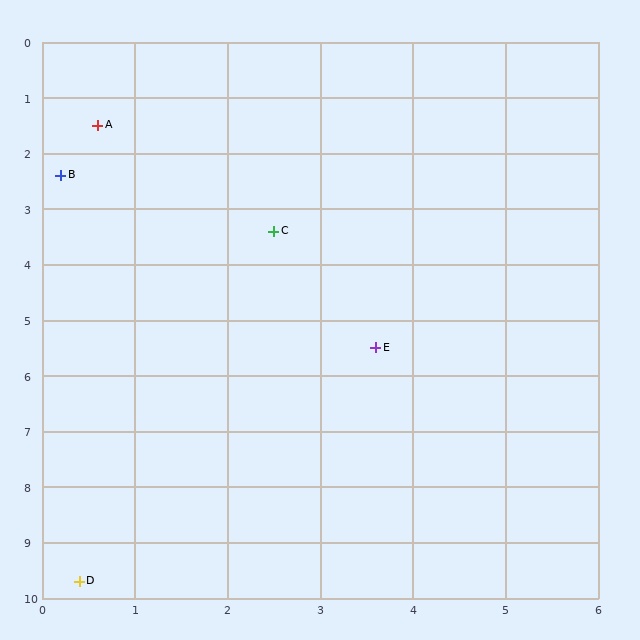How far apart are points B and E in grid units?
Points B and E are about 4.6 grid units apart.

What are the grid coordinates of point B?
Point B is at approximately (0.2, 2.4).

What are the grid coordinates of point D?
Point D is at approximately (0.4, 9.7).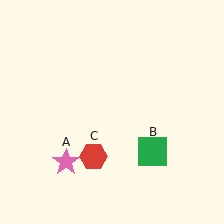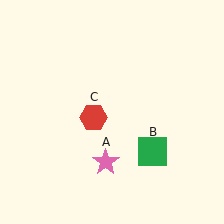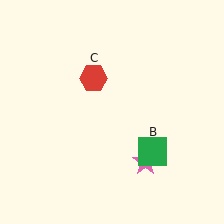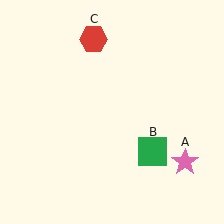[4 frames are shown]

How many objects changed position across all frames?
2 objects changed position: pink star (object A), red hexagon (object C).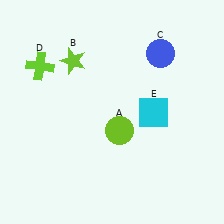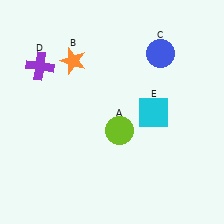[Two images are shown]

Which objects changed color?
B changed from lime to orange. D changed from lime to purple.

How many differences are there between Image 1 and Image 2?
There are 2 differences between the two images.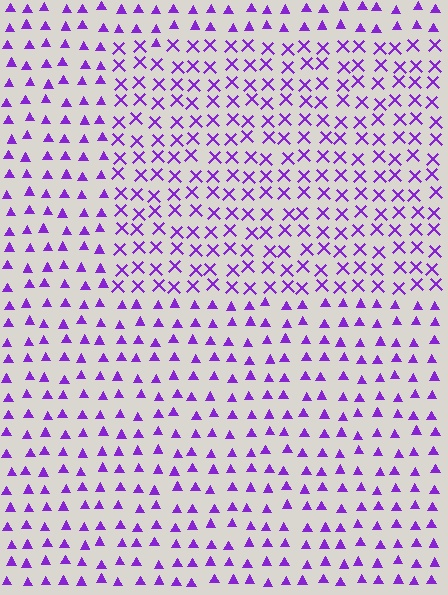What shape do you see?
I see a rectangle.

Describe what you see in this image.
The image is filled with small purple elements arranged in a uniform grid. A rectangle-shaped region contains X marks, while the surrounding area contains triangles. The boundary is defined purely by the change in element shape.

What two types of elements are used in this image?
The image uses X marks inside the rectangle region and triangles outside it.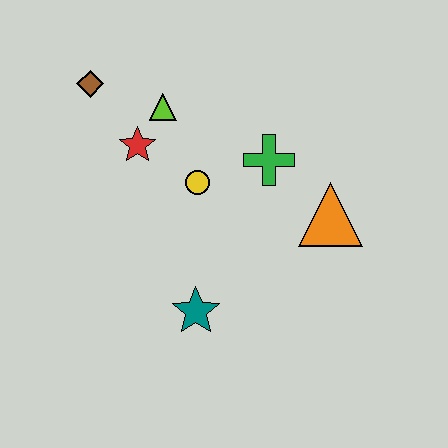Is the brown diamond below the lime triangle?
No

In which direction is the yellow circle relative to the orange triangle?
The yellow circle is to the left of the orange triangle.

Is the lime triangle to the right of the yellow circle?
No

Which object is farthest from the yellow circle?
The brown diamond is farthest from the yellow circle.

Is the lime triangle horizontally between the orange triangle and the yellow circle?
No